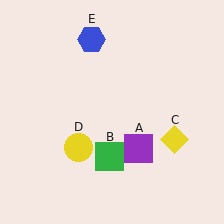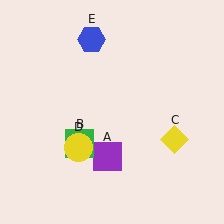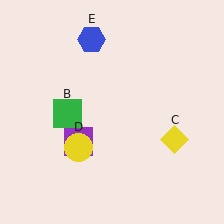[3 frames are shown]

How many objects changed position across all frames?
2 objects changed position: purple square (object A), green square (object B).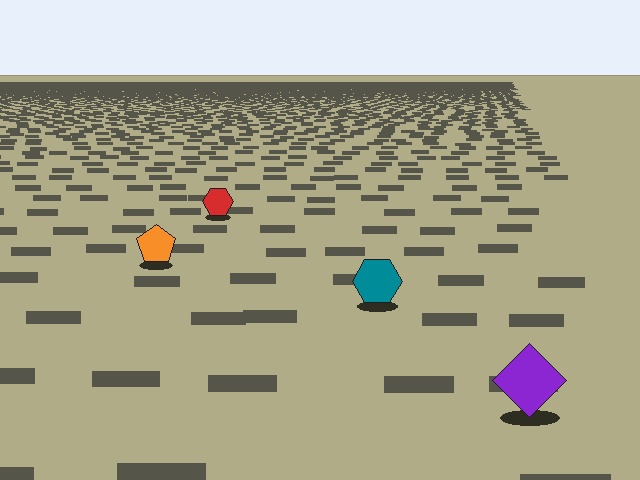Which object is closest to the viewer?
The purple diamond is closest. The texture marks near it are larger and more spread out.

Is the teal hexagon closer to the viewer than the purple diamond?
No. The purple diamond is closer — you can tell from the texture gradient: the ground texture is coarser near it.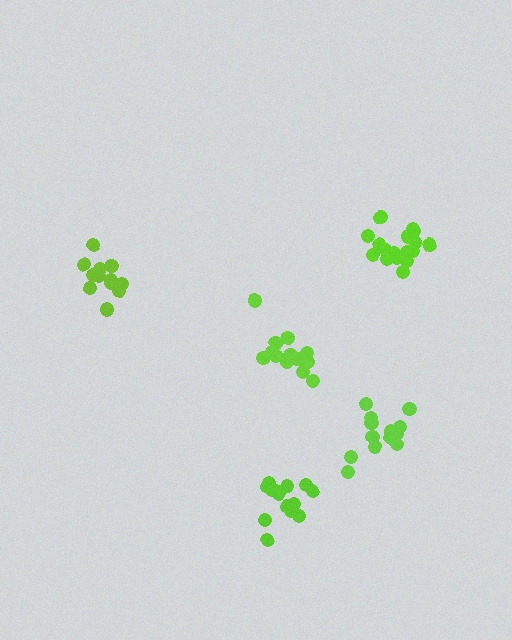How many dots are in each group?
Group 1: 14 dots, Group 2: 14 dots, Group 3: 18 dots, Group 4: 12 dots, Group 5: 14 dots (72 total).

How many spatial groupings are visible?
There are 5 spatial groupings.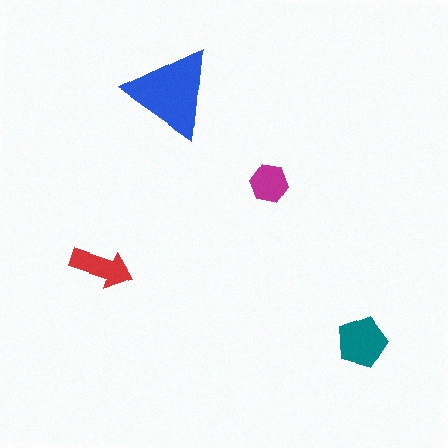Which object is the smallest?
The magenta hexagon.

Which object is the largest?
The blue triangle.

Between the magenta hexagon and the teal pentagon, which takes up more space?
The teal pentagon.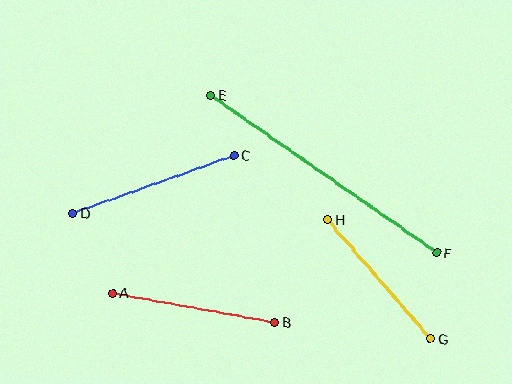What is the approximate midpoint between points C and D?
The midpoint is at approximately (153, 184) pixels.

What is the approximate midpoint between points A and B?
The midpoint is at approximately (194, 308) pixels.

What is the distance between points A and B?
The distance is approximately 165 pixels.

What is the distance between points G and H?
The distance is approximately 157 pixels.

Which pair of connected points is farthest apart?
Points E and F are farthest apart.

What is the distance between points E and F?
The distance is approximately 275 pixels.